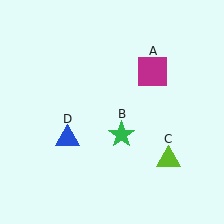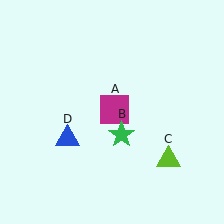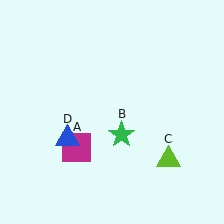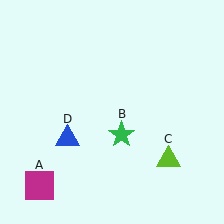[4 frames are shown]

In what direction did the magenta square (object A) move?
The magenta square (object A) moved down and to the left.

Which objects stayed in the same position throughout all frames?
Green star (object B) and lime triangle (object C) and blue triangle (object D) remained stationary.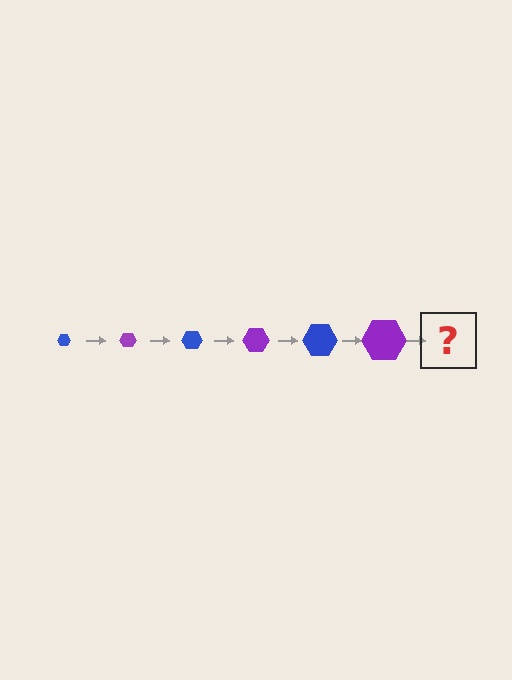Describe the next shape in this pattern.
It should be a blue hexagon, larger than the previous one.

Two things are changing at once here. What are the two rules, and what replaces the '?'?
The two rules are that the hexagon grows larger each step and the color cycles through blue and purple. The '?' should be a blue hexagon, larger than the previous one.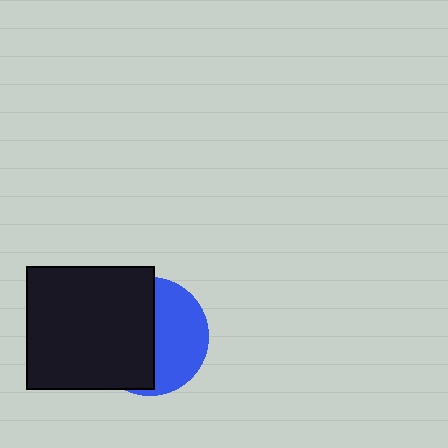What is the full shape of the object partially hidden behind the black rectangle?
The partially hidden object is a blue circle.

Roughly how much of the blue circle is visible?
About half of it is visible (roughly 45%).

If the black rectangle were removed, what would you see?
You would see the complete blue circle.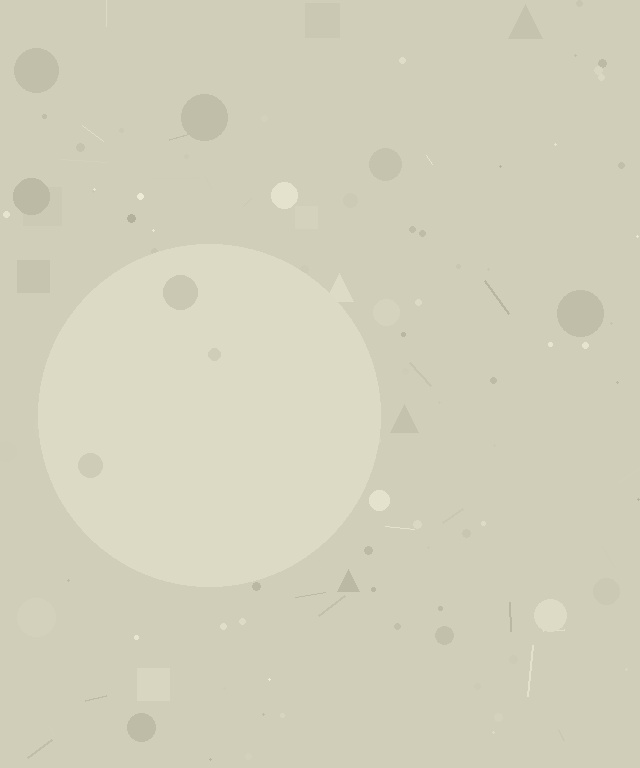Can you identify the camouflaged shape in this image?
The camouflaged shape is a circle.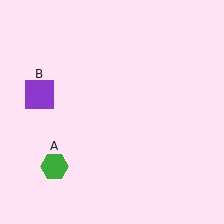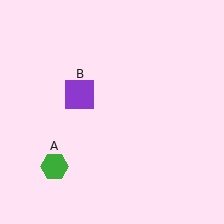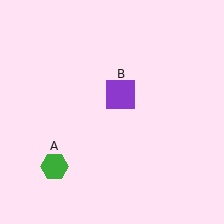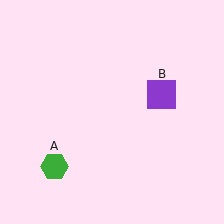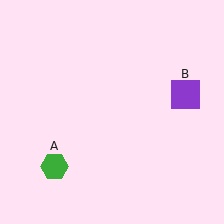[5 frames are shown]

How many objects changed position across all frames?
1 object changed position: purple square (object B).